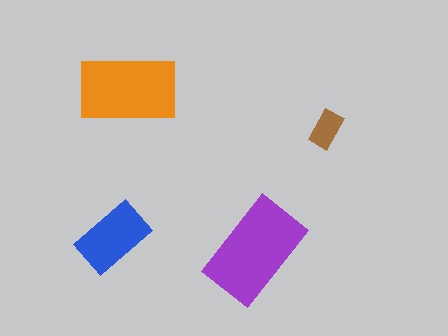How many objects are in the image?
There are 4 objects in the image.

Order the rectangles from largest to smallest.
the purple one, the orange one, the blue one, the brown one.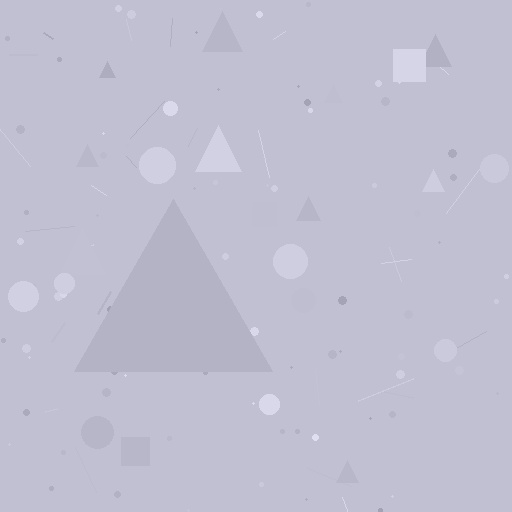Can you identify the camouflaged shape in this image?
The camouflaged shape is a triangle.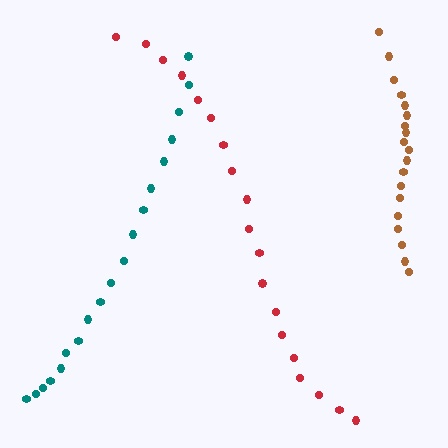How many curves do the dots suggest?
There are 3 distinct paths.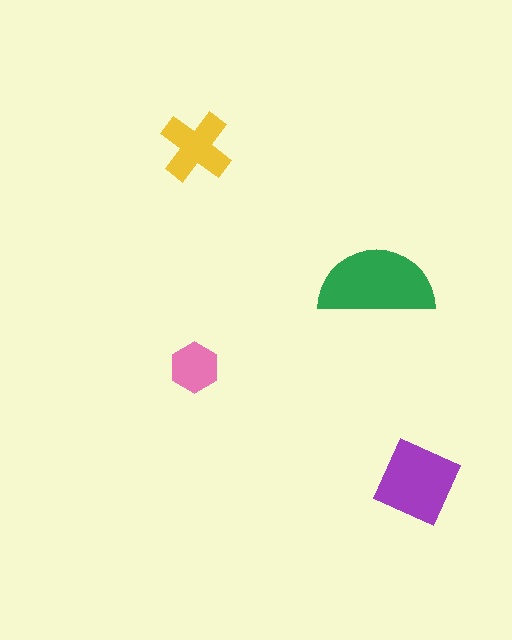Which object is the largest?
The green semicircle.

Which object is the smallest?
The pink hexagon.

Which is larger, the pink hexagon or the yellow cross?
The yellow cross.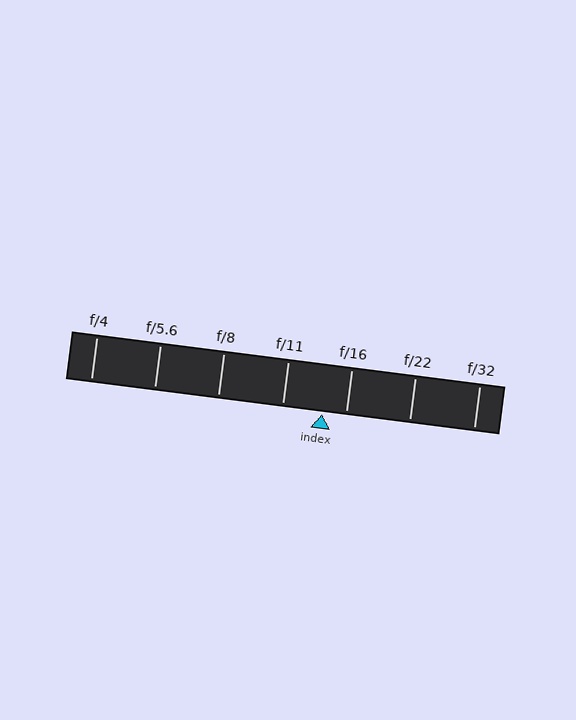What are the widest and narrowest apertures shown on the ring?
The widest aperture shown is f/4 and the narrowest is f/32.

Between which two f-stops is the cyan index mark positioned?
The index mark is between f/11 and f/16.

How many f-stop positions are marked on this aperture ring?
There are 7 f-stop positions marked.